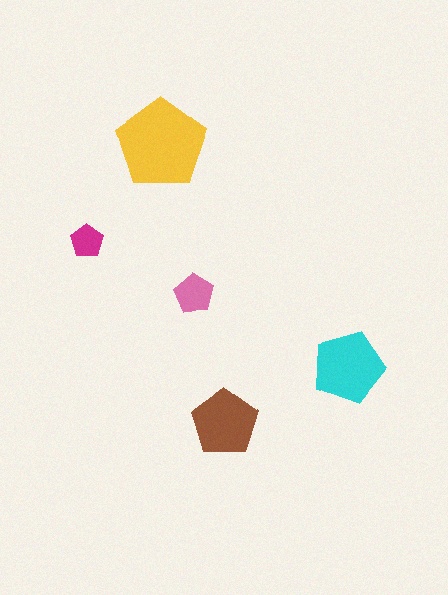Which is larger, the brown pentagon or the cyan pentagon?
The cyan one.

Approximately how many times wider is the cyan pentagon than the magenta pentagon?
About 2 times wider.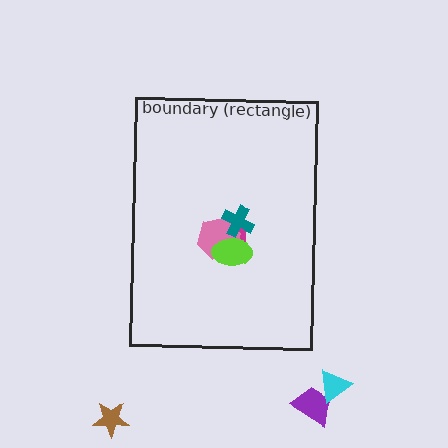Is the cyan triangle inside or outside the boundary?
Outside.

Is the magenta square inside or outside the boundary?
Inside.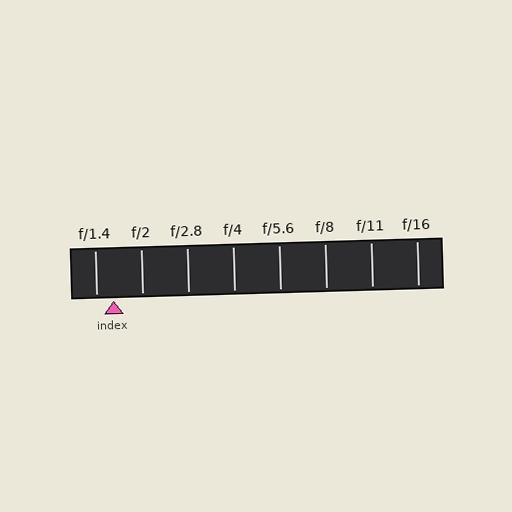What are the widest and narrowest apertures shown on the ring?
The widest aperture shown is f/1.4 and the narrowest is f/16.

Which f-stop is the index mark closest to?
The index mark is closest to f/1.4.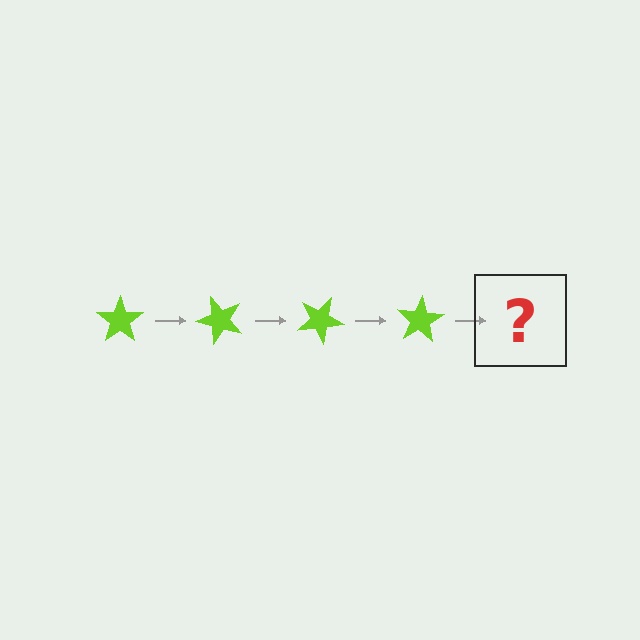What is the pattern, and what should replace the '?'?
The pattern is that the star rotates 50 degrees each step. The '?' should be a lime star rotated 200 degrees.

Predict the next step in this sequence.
The next step is a lime star rotated 200 degrees.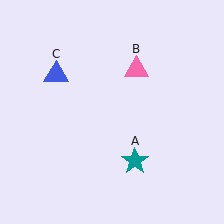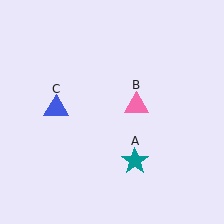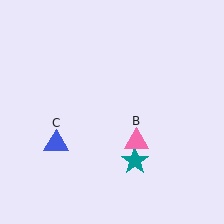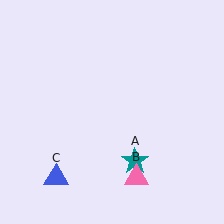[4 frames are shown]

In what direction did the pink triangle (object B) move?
The pink triangle (object B) moved down.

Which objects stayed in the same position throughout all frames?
Teal star (object A) remained stationary.